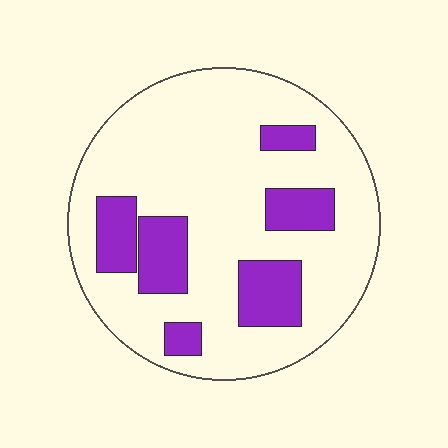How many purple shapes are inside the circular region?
6.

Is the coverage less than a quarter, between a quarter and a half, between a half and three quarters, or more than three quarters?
Less than a quarter.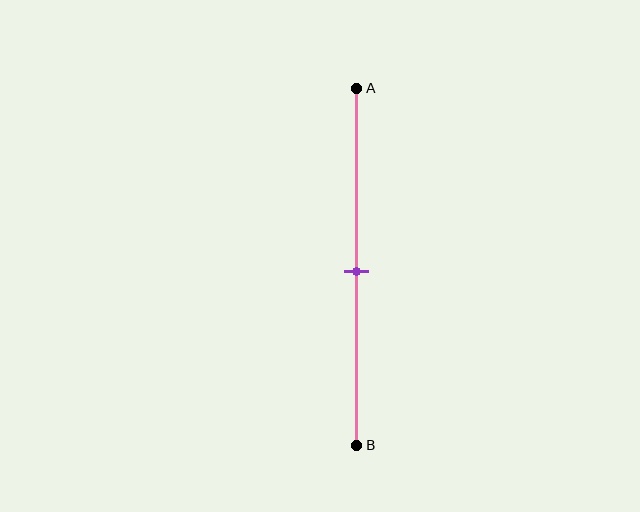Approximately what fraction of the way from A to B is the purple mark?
The purple mark is approximately 50% of the way from A to B.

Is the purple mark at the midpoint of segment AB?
Yes, the mark is approximately at the midpoint.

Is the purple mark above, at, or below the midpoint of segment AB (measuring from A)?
The purple mark is approximately at the midpoint of segment AB.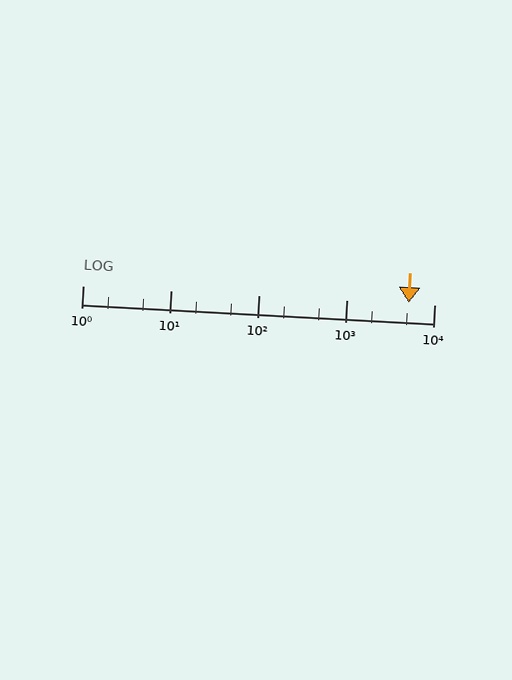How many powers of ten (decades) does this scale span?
The scale spans 4 decades, from 1 to 10000.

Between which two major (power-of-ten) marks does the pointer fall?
The pointer is between 1000 and 10000.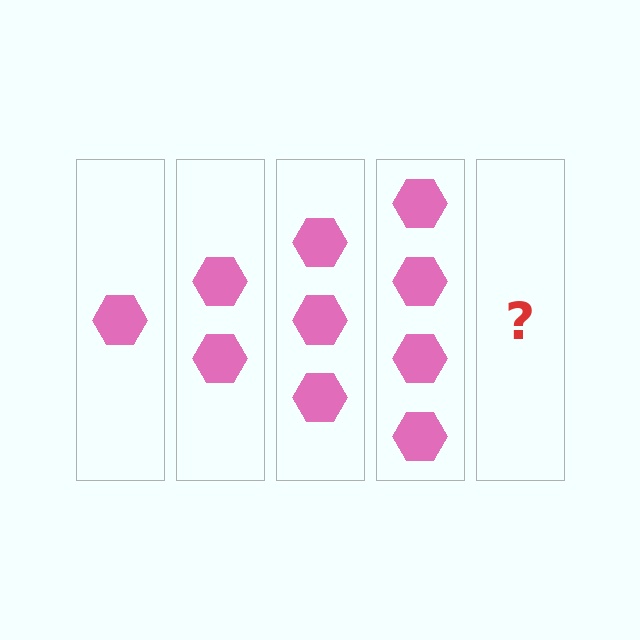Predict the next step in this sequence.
The next step is 5 hexagons.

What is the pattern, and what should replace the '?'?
The pattern is that each step adds one more hexagon. The '?' should be 5 hexagons.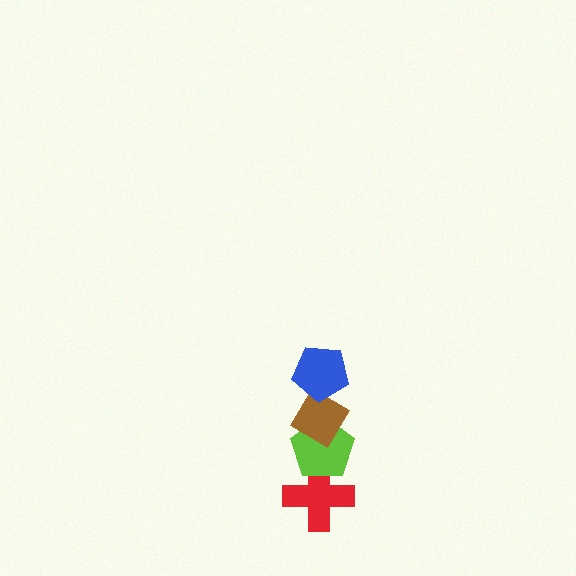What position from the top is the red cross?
The red cross is 4th from the top.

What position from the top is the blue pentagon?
The blue pentagon is 1st from the top.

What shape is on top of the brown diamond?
The blue pentagon is on top of the brown diamond.